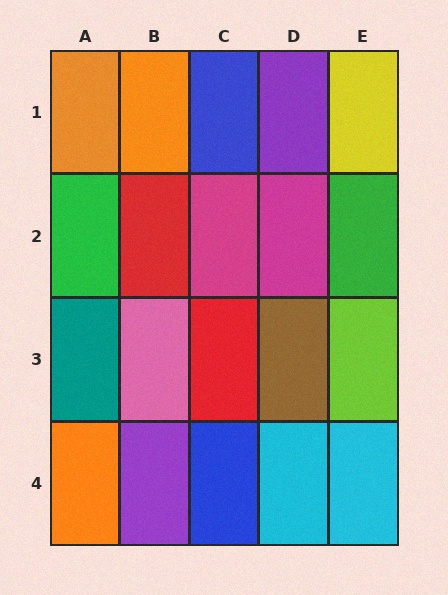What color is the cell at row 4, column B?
Purple.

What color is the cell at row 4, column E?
Cyan.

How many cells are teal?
1 cell is teal.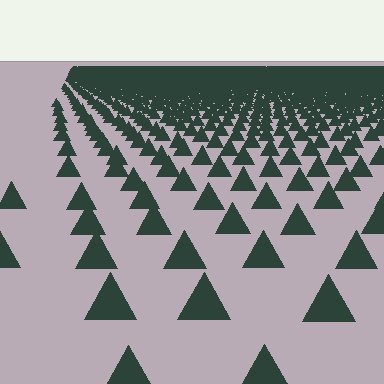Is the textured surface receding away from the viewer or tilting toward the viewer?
The surface is receding away from the viewer. Texture elements get smaller and denser toward the top.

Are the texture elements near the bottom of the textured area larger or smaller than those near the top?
Larger. Near the bottom, elements are closer to the viewer and appear at a bigger on-screen size.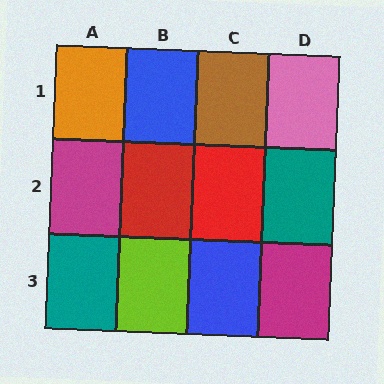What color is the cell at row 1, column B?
Blue.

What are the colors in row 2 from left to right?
Magenta, red, red, teal.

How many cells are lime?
1 cell is lime.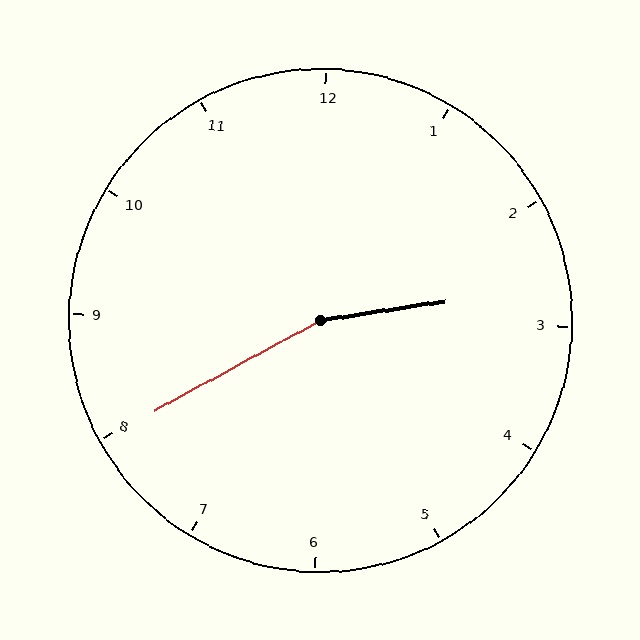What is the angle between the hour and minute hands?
Approximately 160 degrees.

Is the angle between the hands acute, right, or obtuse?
It is obtuse.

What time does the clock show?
2:40.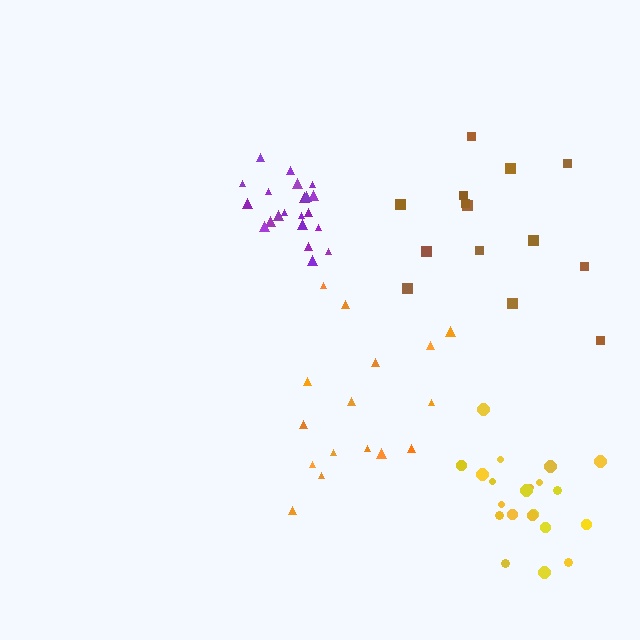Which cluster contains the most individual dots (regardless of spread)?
Purple (21).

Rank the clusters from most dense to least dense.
purple, yellow, brown, orange.